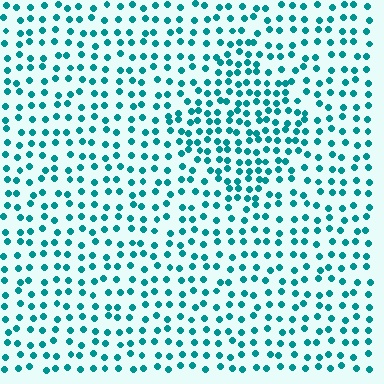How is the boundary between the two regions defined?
The boundary is defined by a change in element density (approximately 1.6x ratio). All elements are the same color, size, and shape.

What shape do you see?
I see a diamond.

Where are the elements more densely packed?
The elements are more densely packed inside the diamond boundary.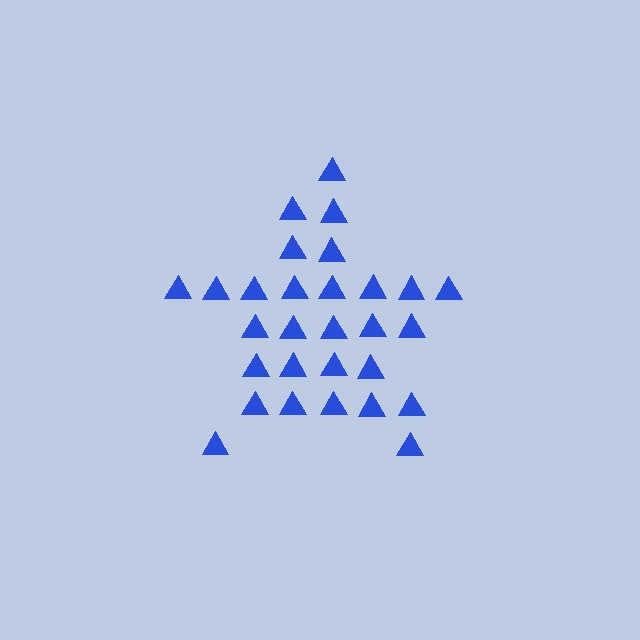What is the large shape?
The large shape is a star.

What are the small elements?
The small elements are triangles.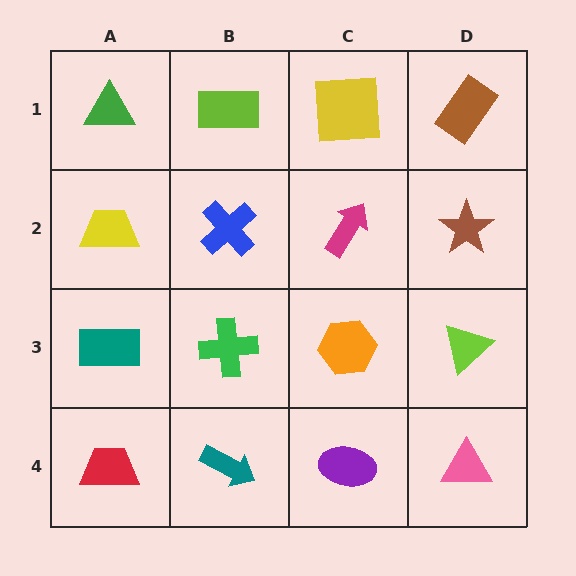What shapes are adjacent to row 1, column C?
A magenta arrow (row 2, column C), a lime rectangle (row 1, column B), a brown rectangle (row 1, column D).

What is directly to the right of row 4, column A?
A teal arrow.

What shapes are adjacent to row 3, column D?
A brown star (row 2, column D), a pink triangle (row 4, column D), an orange hexagon (row 3, column C).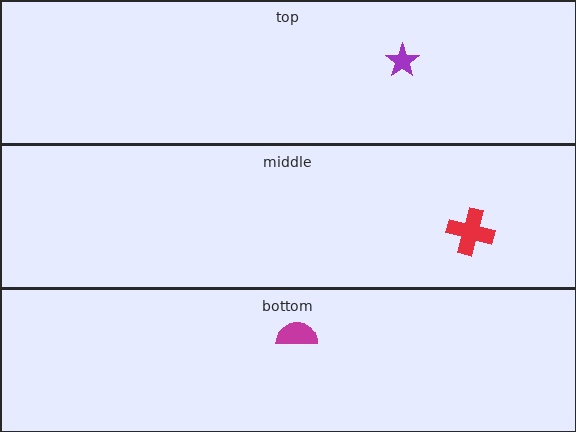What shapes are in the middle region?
The red cross.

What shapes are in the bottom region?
The magenta semicircle.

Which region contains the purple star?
The top region.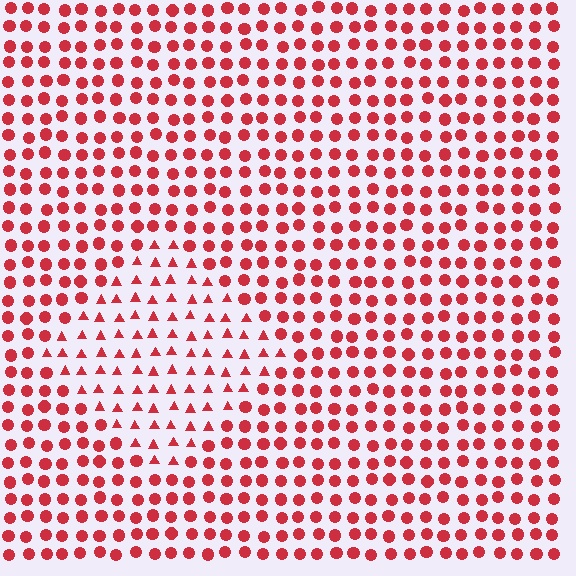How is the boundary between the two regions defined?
The boundary is defined by a change in element shape: triangles inside vs. circles outside. All elements share the same color and spacing.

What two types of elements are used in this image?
The image uses triangles inside the diamond region and circles outside it.